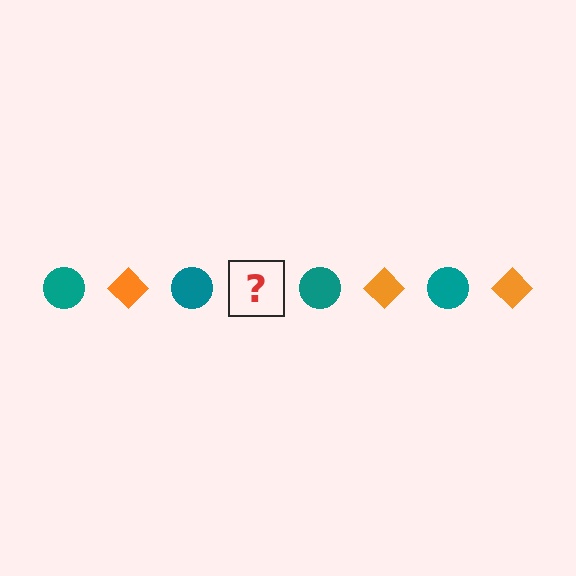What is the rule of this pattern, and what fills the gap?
The rule is that the pattern alternates between teal circle and orange diamond. The gap should be filled with an orange diamond.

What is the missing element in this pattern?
The missing element is an orange diamond.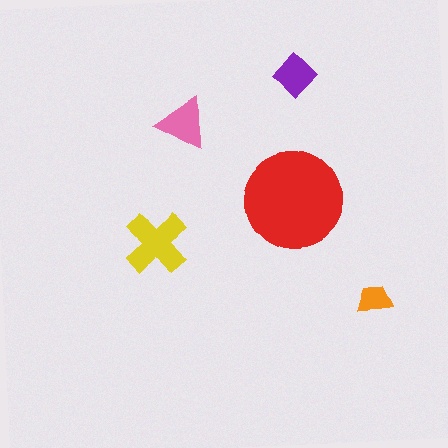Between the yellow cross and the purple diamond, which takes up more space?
The yellow cross.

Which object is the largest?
The red circle.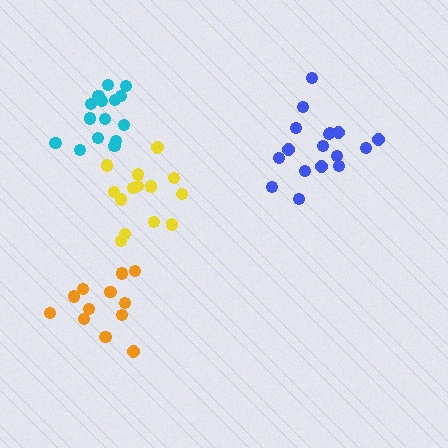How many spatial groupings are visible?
There are 4 spatial groupings.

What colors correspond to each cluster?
The clusters are colored: blue, yellow, orange, cyan.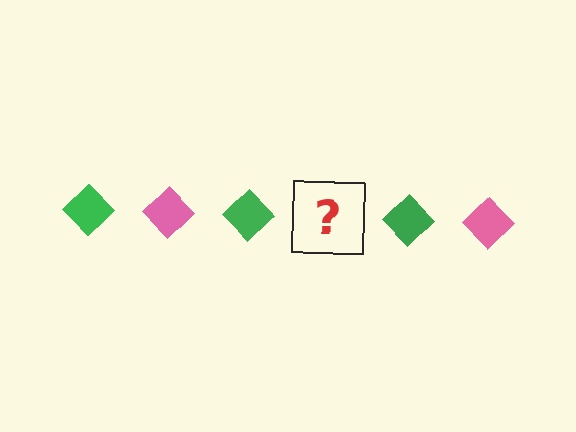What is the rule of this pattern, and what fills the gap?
The rule is that the pattern cycles through green, pink diamonds. The gap should be filled with a pink diamond.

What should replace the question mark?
The question mark should be replaced with a pink diamond.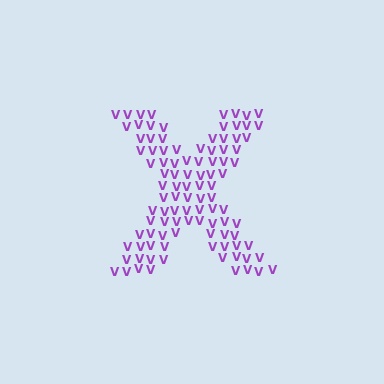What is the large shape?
The large shape is the letter X.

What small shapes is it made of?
It is made of small letter V's.